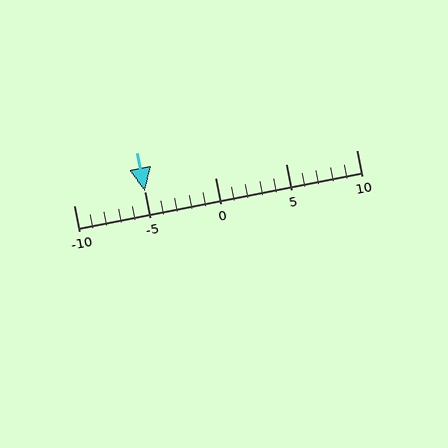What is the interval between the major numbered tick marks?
The major tick marks are spaced 5 units apart.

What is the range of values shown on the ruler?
The ruler shows values from -10 to 10.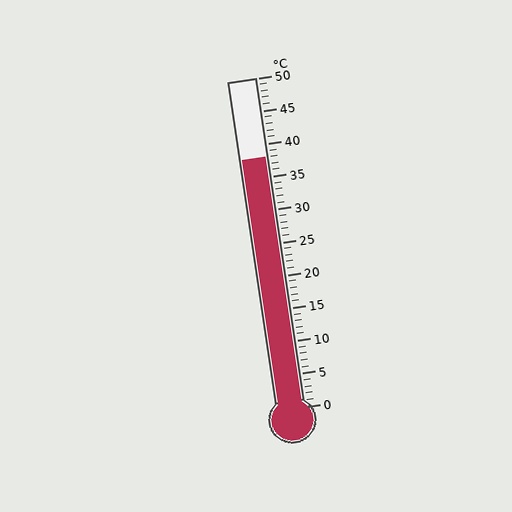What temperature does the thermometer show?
The thermometer shows approximately 38°C.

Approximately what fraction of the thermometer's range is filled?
The thermometer is filled to approximately 75% of its range.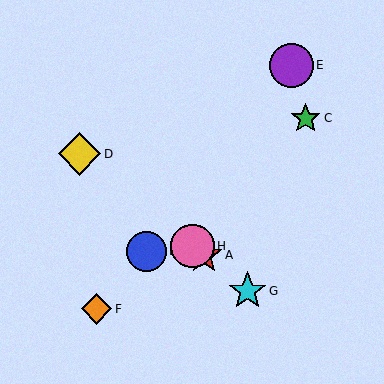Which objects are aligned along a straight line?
Objects A, D, G, H are aligned along a straight line.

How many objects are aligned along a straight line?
4 objects (A, D, G, H) are aligned along a straight line.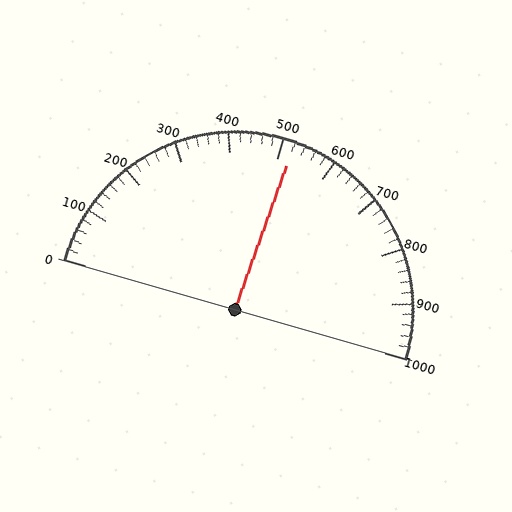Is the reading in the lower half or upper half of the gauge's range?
The reading is in the upper half of the range (0 to 1000).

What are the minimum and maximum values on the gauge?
The gauge ranges from 0 to 1000.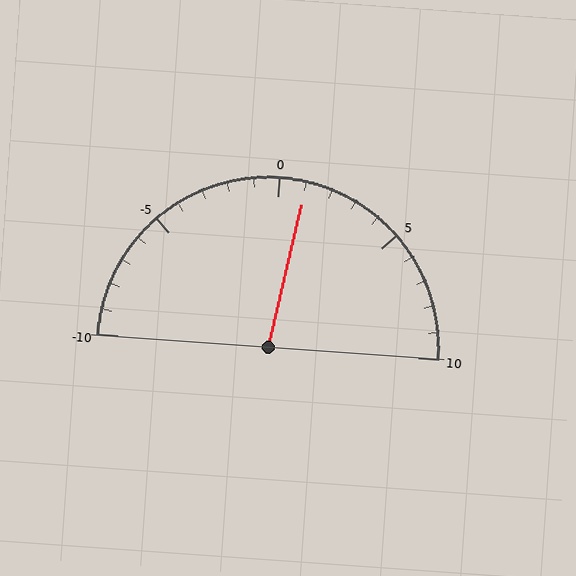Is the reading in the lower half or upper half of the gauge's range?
The reading is in the upper half of the range (-10 to 10).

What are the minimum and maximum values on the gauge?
The gauge ranges from -10 to 10.